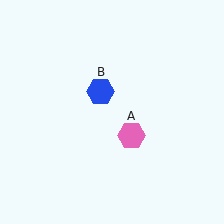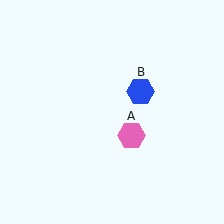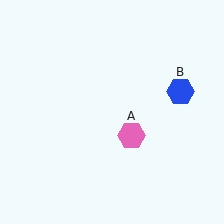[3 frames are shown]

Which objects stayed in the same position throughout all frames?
Pink hexagon (object A) remained stationary.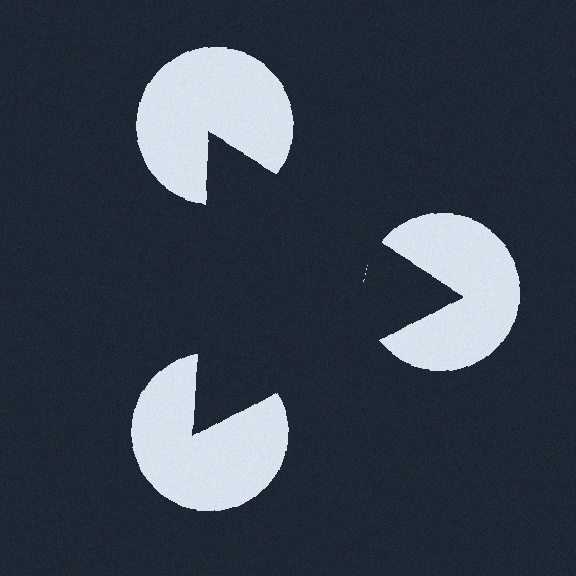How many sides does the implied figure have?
3 sides.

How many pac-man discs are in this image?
There are 3 — one at each vertex of the illusory triangle.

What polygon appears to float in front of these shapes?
An illusory triangle — its edges are inferred from the aligned wedge cuts in the pac-man discs, not physically drawn.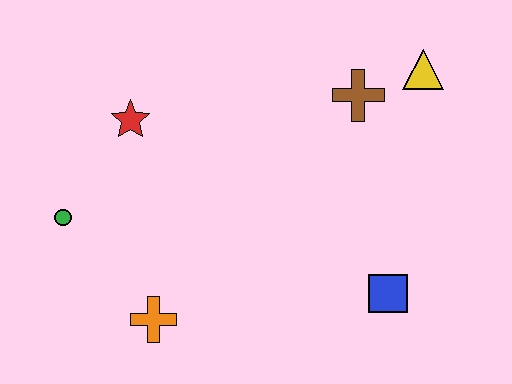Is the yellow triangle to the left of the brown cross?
No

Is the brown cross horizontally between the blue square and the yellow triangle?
No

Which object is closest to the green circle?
The red star is closest to the green circle.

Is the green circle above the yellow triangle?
No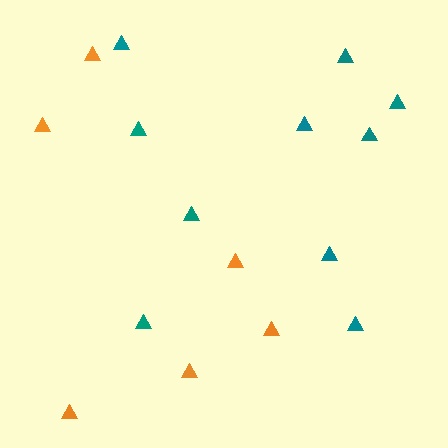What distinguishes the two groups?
There are 2 groups: one group of orange triangles (6) and one group of teal triangles (10).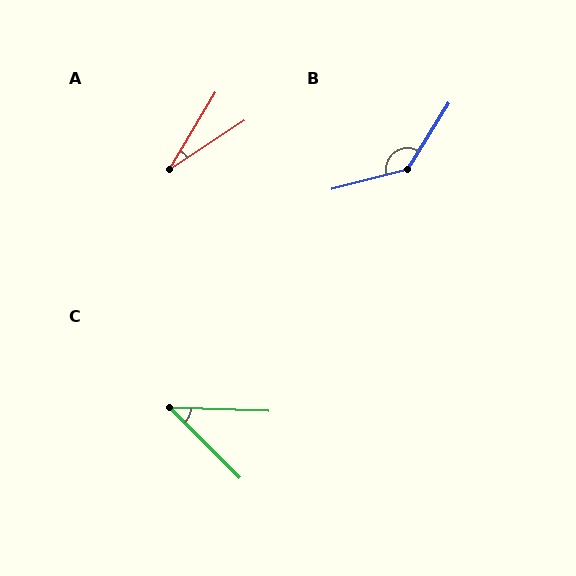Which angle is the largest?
B, at approximately 136 degrees.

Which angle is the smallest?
A, at approximately 26 degrees.